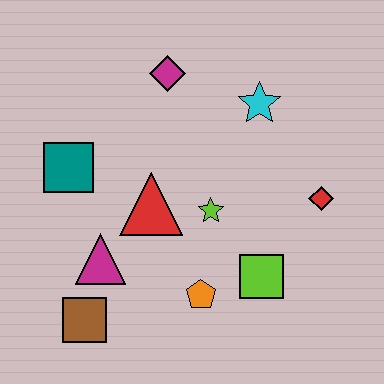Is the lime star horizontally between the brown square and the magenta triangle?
No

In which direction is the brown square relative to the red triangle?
The brown square is below the red triangle.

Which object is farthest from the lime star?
The brown square is farthest from the lime star.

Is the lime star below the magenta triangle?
No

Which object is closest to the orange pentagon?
The lime square is closest to the orange pentagon.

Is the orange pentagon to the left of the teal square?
No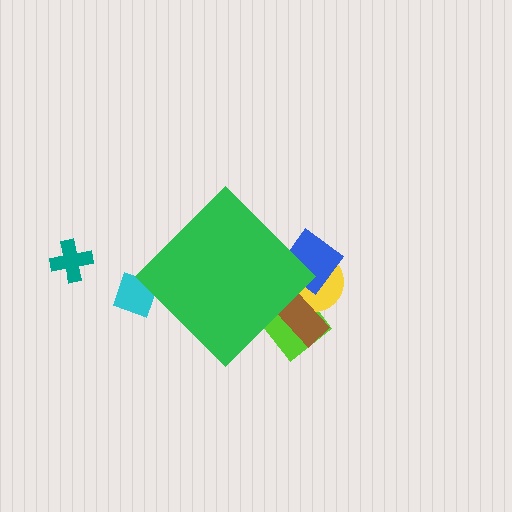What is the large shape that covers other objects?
A green diamond.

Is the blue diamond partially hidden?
Yes, the blue diamond is partially hidden behind the green diamond.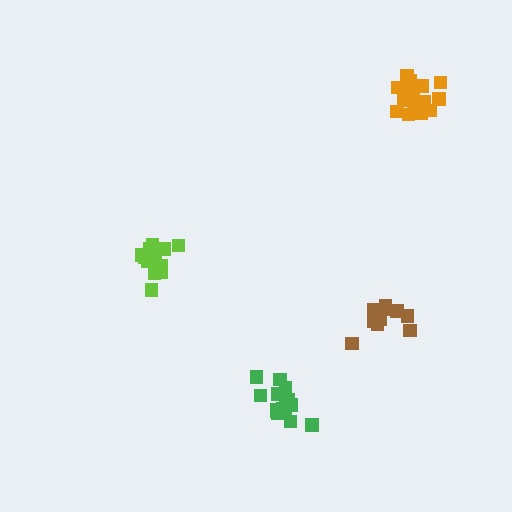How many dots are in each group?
Group 1: 17 dots, Group 2: 11 dots, Group 3: 13 dots, Group 4: 15 dots (56 total).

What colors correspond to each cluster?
The clusters are colored: orange, brown, lime, green.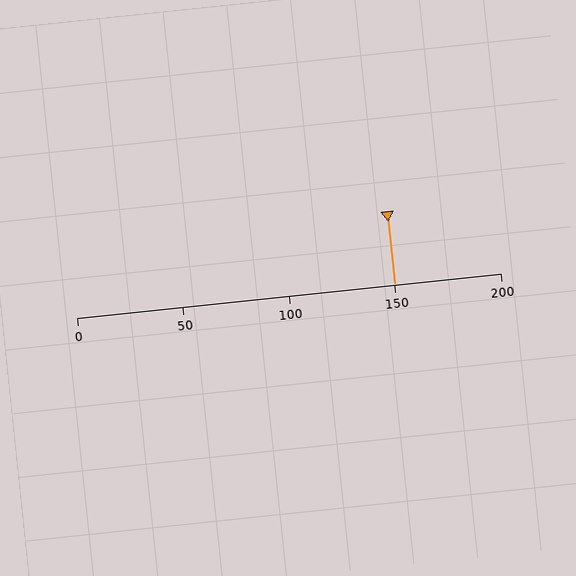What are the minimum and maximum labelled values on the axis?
The axis runs from 0 to 200.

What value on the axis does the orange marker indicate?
The marker indicates approximately 150.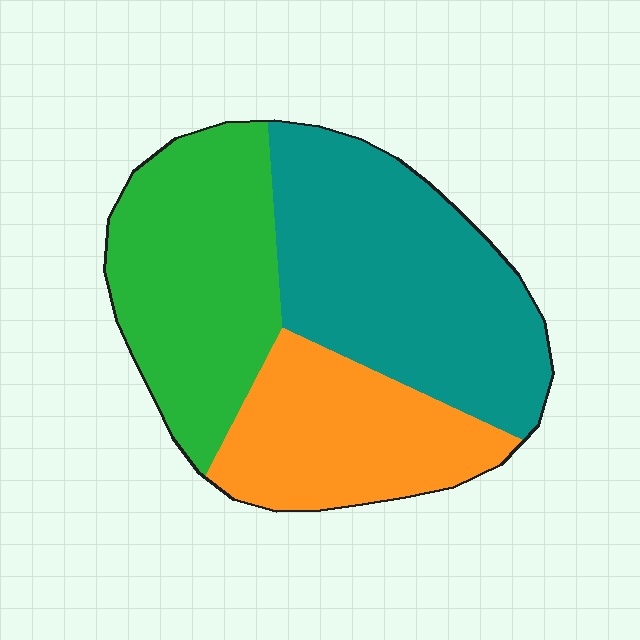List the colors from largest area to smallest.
From largest to smallest: teal, green, orange.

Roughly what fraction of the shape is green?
Green takes up about one third (1/3) of the shape.